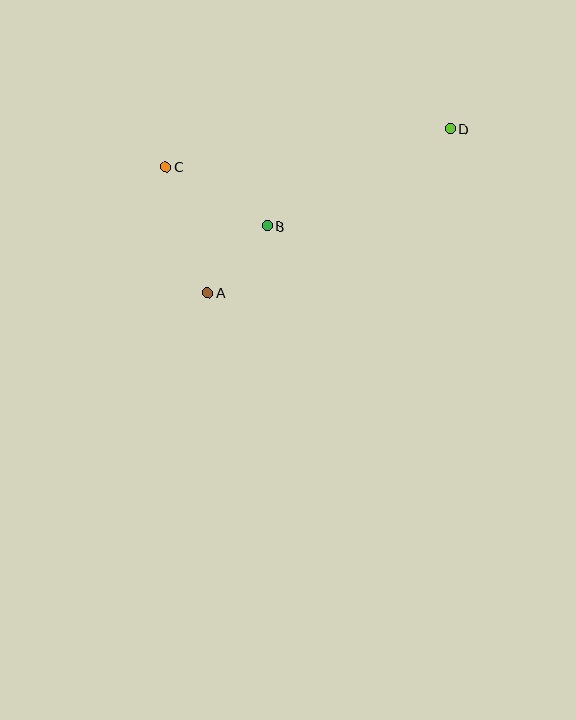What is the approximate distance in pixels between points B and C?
The distance between B and C is approximately 117 pixels.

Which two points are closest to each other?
Points A and B are closest to each other.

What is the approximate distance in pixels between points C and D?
The distance between C and D is approximately 287 pixels.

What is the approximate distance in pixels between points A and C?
The distance between A and C is approximately 132 pixels.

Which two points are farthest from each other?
Points A and D are farthest from each other.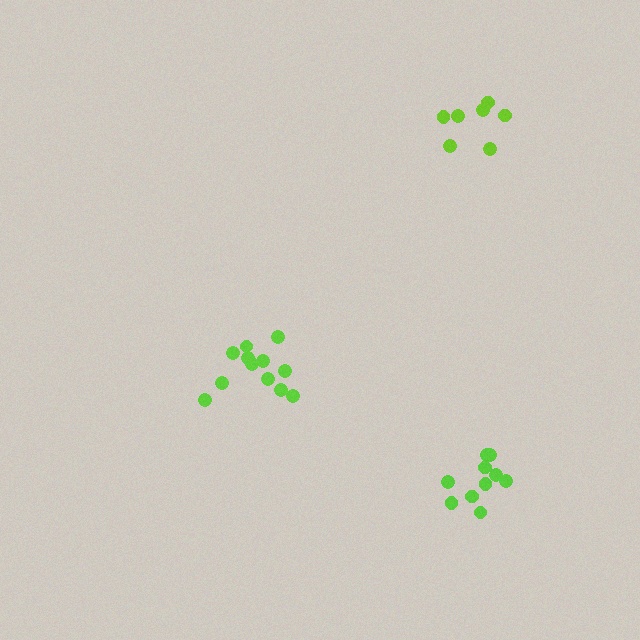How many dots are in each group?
Group 1: 10 dots, Group 2: 12 dots, Group 3: 7 dots (29 total).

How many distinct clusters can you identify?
There are 3 distinct clusters.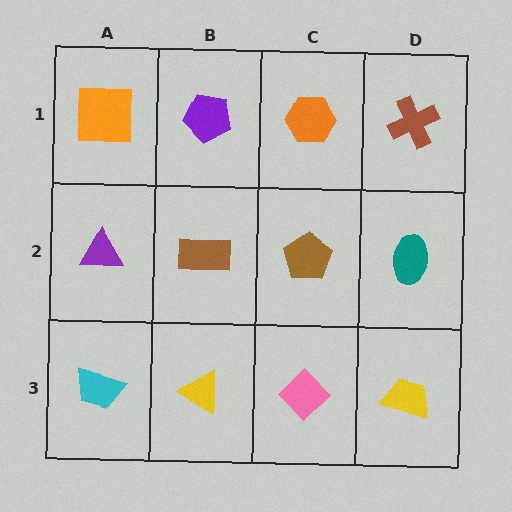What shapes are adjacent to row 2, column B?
A purple pentagon (row 1, column B), a yellow triangle (row 3, column B), a purple triangle (row 2, column A), a brown pentagon (row 2, column C).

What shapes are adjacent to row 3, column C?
A brown pentagon (row 2, column C), a yellow triangle (row 3, column B), a yellow trapezoid (row 3, column D).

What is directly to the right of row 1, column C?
A brown cross.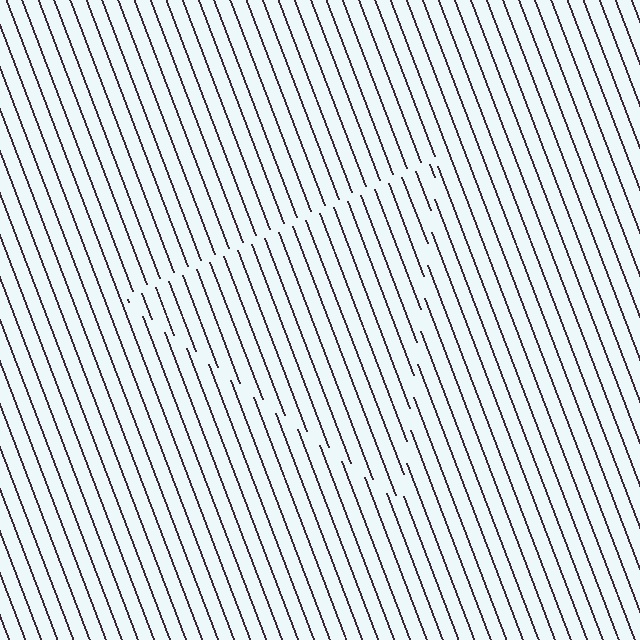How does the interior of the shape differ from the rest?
The interior of the shape contains the same grating, shifted by half a period — the contour is defined by the phase discontinuity where line-ends from the inner and outer gratings abut.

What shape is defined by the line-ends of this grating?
An illusory triangle. The interior of the shape contains the same grating, shifted by half a period — the contour is defined by the phase discontinuity where line-ends from the inner and outer gratings abut.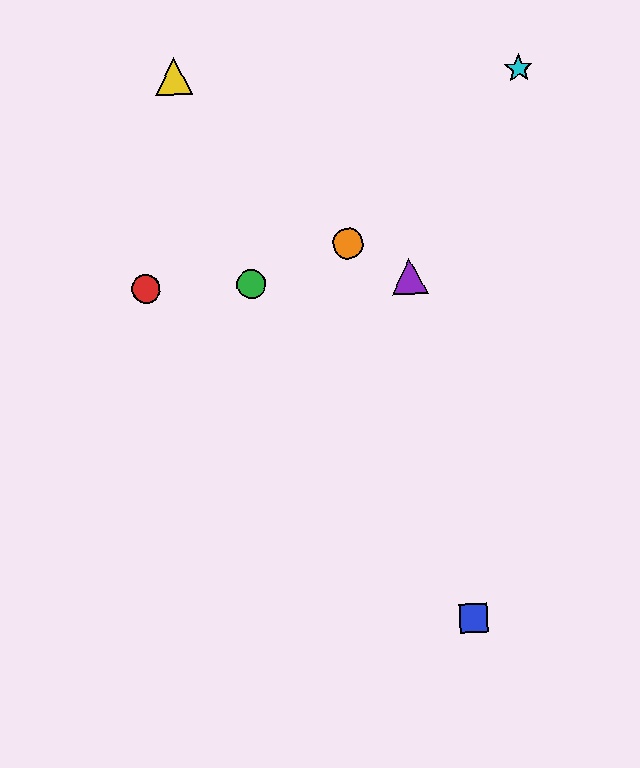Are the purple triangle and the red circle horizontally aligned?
Yes, both are at y≈277.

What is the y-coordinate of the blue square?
The blue square is at y≈618.